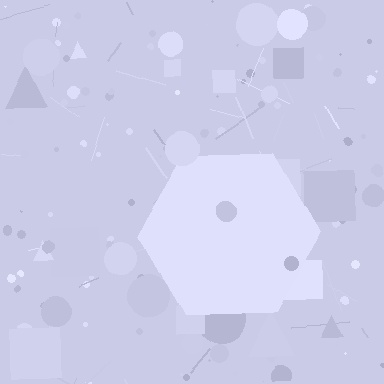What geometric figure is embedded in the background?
A hexagon is embedded in the background.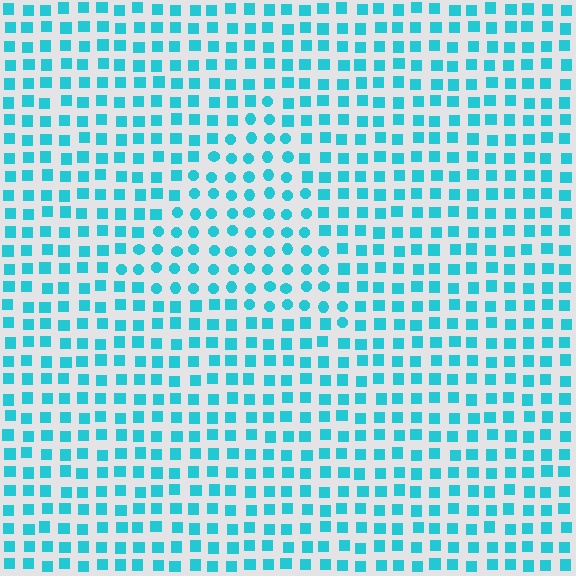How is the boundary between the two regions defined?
The boundary is defined by a change in element shape: circles inside vs. squares outside. All elements share the same color and spacing.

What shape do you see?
I see a triangle.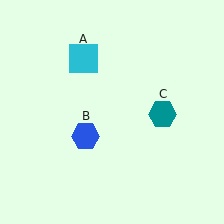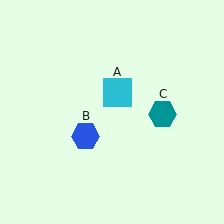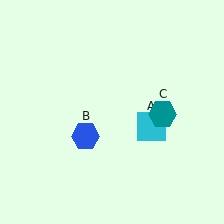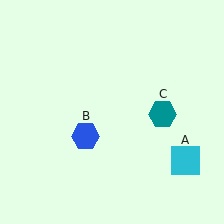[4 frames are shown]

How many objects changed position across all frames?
1 object changed position: cyan square (object A).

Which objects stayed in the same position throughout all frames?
Blue hexagon (object B) and teal hexagon (object C) remained stationary.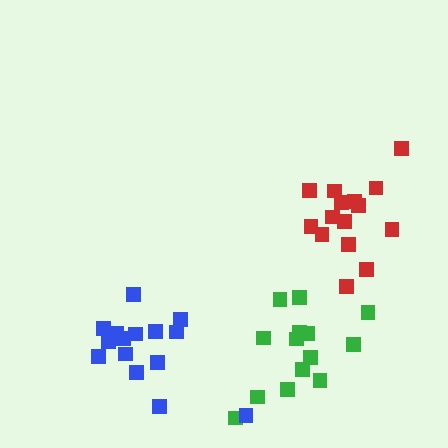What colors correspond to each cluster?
The clusters are colored: green, blue, red.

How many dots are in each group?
Group 1: 14 dots, Group 2: 15 dots, Group 3: 15 dots (44 total).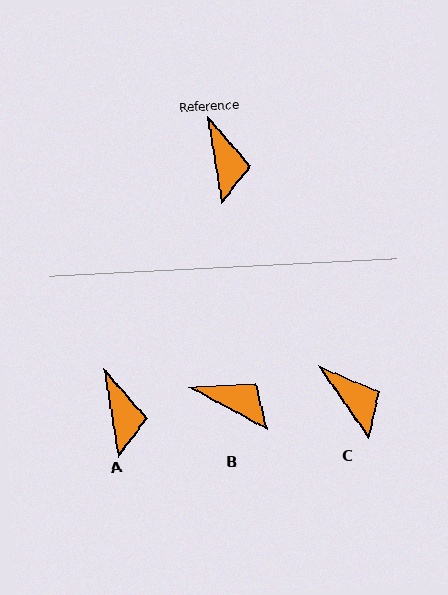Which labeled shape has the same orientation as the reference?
A.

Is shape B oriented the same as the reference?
No, it is off by about 53 degrees.